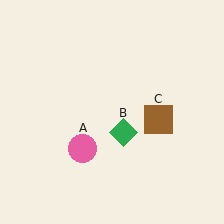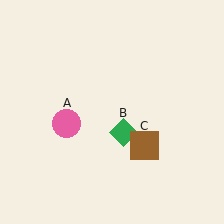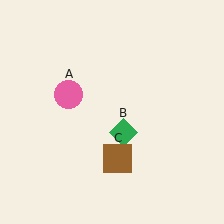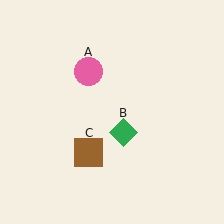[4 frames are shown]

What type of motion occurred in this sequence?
The pink circle (object A), brown square (object C) rotated clockwise around the center of the scene.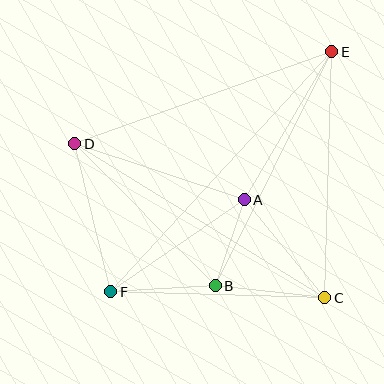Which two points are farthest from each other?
Points E and F are farthest from each other.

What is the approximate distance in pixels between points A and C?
The distance between A and C is approximately 127 pixels.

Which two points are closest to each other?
Points A and B are closest to each other.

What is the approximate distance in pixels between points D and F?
The distance between D and F is approximately 152 pixels.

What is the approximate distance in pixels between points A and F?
The distance between A and F is approximately 162 pixels.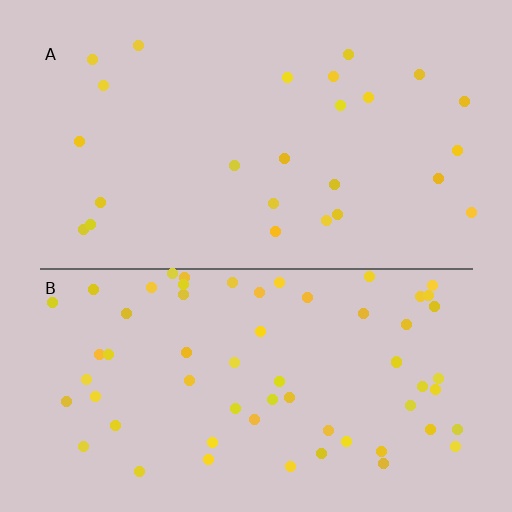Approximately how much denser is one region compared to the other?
Approximately 2.5× — region B over region A.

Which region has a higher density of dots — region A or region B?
B (the bottom).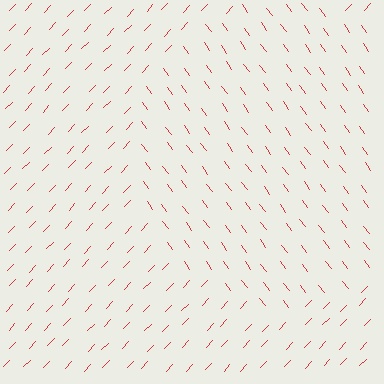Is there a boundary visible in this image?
Yes, there is a texture boundary formed by a change in line orientation.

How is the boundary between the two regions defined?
The boundary is defined purely by a change in line orientation (approximately 80 degrees difference). All lines are the same color and thickness.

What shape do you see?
I see a circle.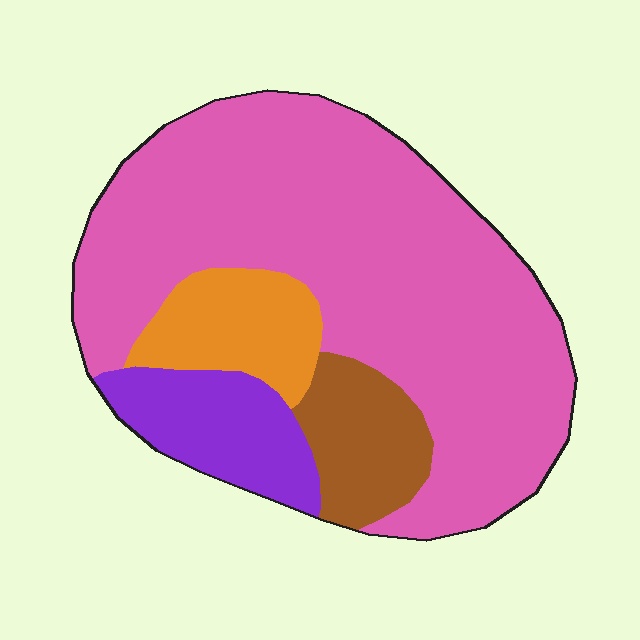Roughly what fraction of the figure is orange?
Orange takes up about one tenth (1/10) of the figure.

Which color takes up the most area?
Pink, at roughly 65%.